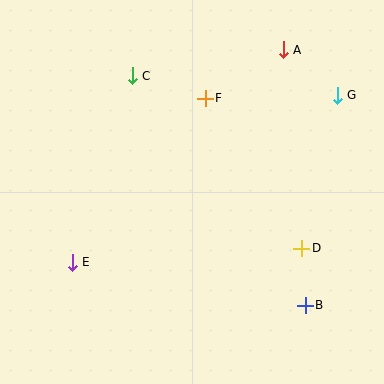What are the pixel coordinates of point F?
Point F is at (205, 98).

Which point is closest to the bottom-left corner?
Point E is closest to the bottom-left corner.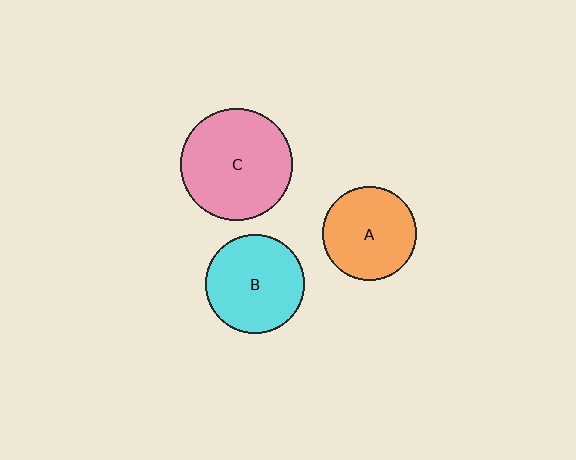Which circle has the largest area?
Circle C (pink).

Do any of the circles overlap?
No, none of the circles overlap.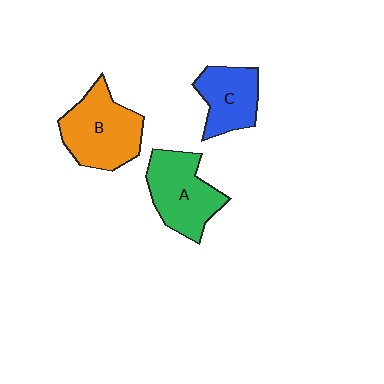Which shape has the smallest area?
Shape C (blue).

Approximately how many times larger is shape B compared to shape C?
Approximately 1.4 times.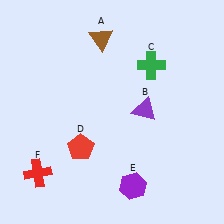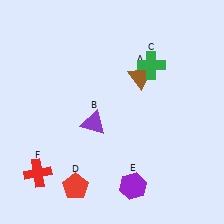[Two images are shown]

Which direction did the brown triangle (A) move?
The brown triangle (A) moved right.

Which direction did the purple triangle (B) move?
The purple triangle (B) moved left.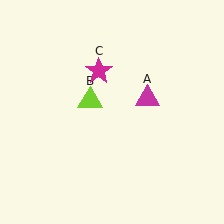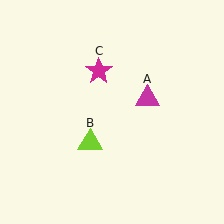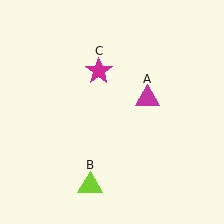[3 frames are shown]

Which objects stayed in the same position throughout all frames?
Magenta triangle (object A) and magenta star (object C) remained stationary.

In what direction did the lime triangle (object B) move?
The lime triangle (object B) moved down.